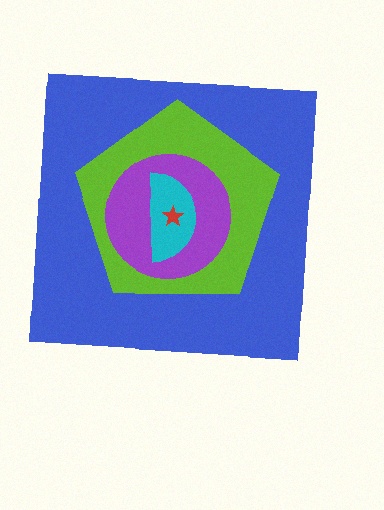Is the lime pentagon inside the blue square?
Yes.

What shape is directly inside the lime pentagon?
The purple circle.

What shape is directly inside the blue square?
The lime pentagon.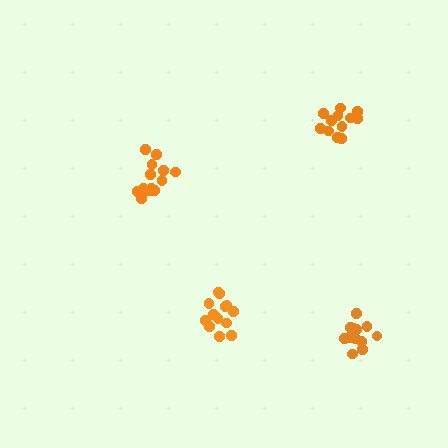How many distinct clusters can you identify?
There are 4 distinct clusters.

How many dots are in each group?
Group 1: 14 dots, Group 2: 15 dots, Group 3: 14 dots, Group 4: 12 dots (55 total).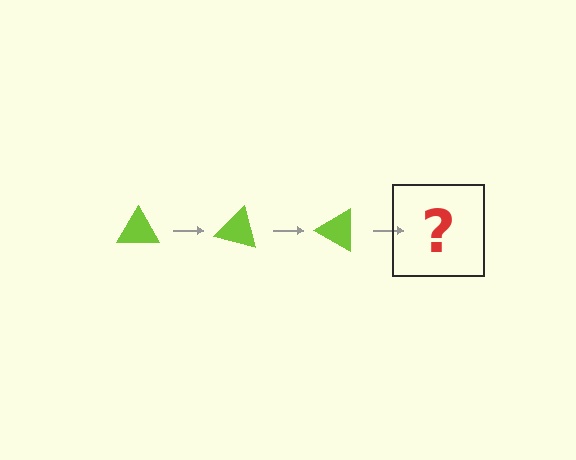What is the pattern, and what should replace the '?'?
The pattern is that the triangle rotates 15 degrees each step. The '?' should be a lime triangle rotated 45 degrees.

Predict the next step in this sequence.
The next step is a lime triangle rotated 45 degrees.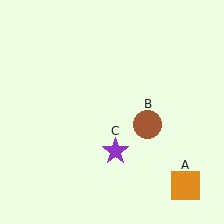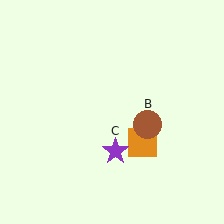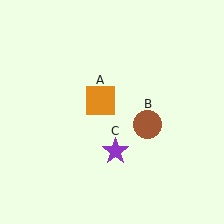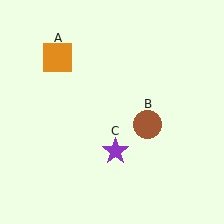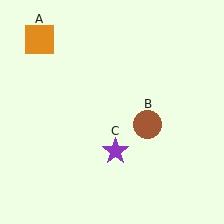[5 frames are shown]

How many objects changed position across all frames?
1 object changed position: orange square (object A).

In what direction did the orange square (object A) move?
The orange square (object A) moved up and to the left.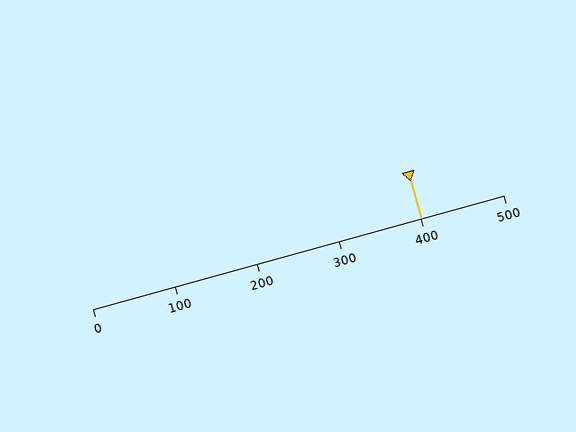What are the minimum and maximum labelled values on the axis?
The axis runs from 0 to 500.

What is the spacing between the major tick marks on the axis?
The major ticks are spaced 100 apart.